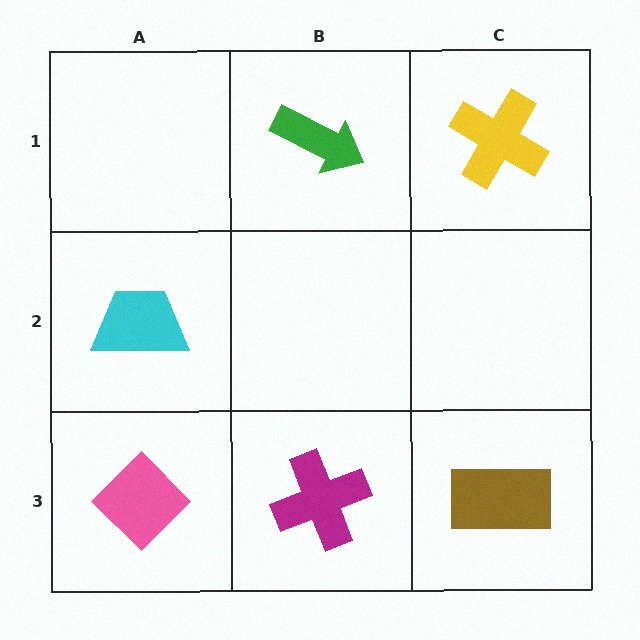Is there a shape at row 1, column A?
No, that cell is empty.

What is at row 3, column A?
A pink diamond.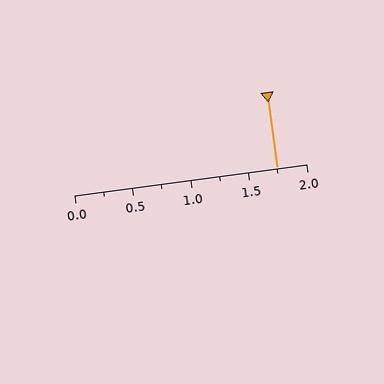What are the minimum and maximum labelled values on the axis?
The axis runs from 0.0 to 2.0.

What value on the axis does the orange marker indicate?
The marker indicates approximately 1.75.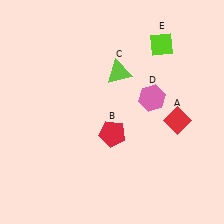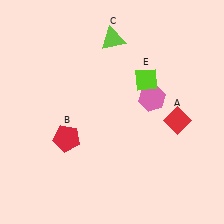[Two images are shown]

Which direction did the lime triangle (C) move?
The lime triangle (C) moved up.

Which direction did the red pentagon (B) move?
The red pentagon (B) moved left.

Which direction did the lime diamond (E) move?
The lime diamond (E) moved down.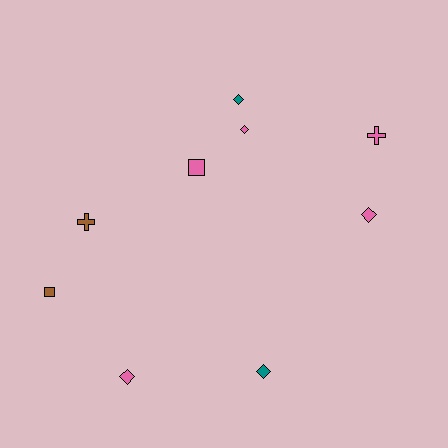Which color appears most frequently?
Pink, with 5 objects.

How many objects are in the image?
There are 9 objects.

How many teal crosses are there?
There are no teal crosses.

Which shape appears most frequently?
Diamond, with 5 objects.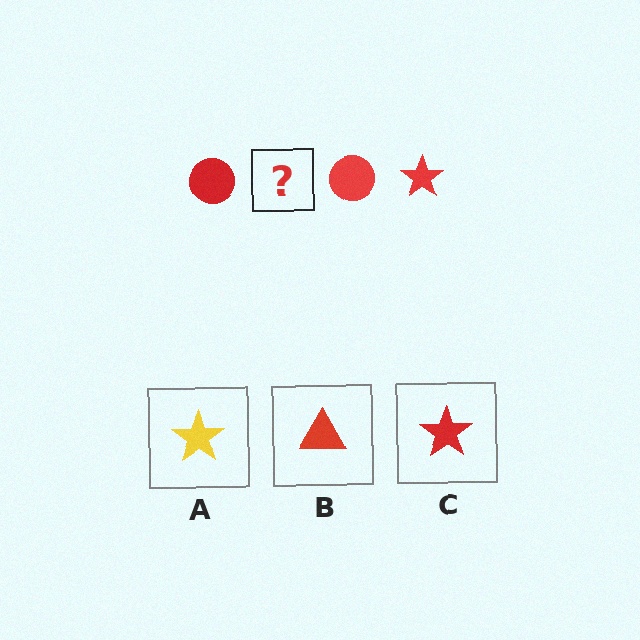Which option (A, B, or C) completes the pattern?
C.